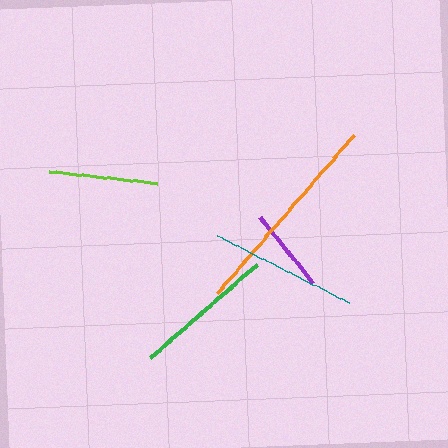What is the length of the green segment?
The green segment is approximately 141 pixels long.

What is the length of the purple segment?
The purple segment is approximately 86 pixels long.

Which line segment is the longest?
The orange line is the longest at approximately 209 pixels.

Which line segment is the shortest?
The purple line is the shortest at approximately 86 pixels.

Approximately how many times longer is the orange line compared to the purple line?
The orange line is approximately 2.4 times the length of the purple line.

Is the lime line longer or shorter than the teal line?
The teal line is longer than the lime line.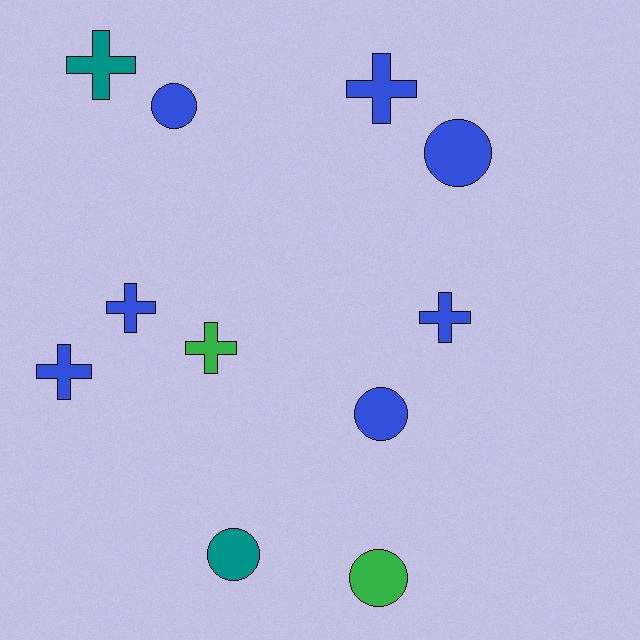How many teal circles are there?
There is 1 teal circle.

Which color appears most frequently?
Blue, with 7 objects.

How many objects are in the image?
There are 11 objects.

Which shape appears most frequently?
Cross, with 6 objects.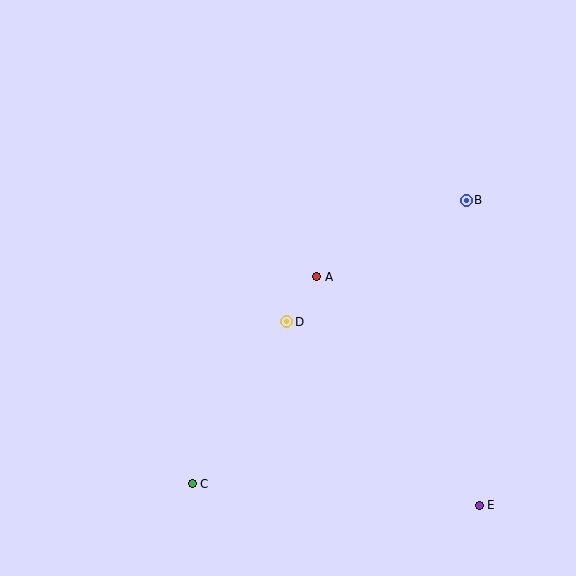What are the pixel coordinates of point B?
Point B is at (466, 200).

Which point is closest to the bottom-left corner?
Point C is closest to the bottom-left corner.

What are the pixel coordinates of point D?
Point D is at (287, 322).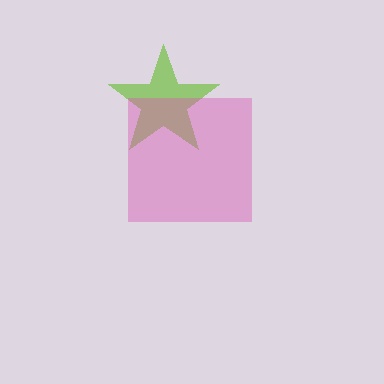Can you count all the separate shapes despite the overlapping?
Yes, there are 2 separate shapes.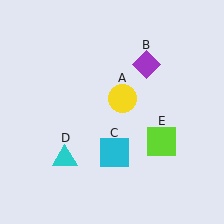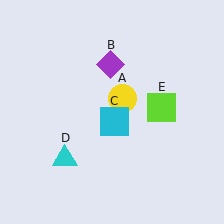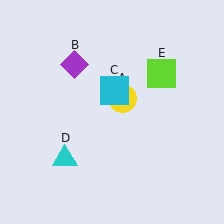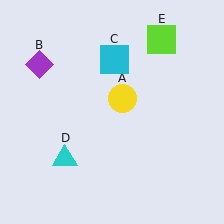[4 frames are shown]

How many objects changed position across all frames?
3 objects changed position: purple diamond (object B), cyan square (object C), lime square (object E).